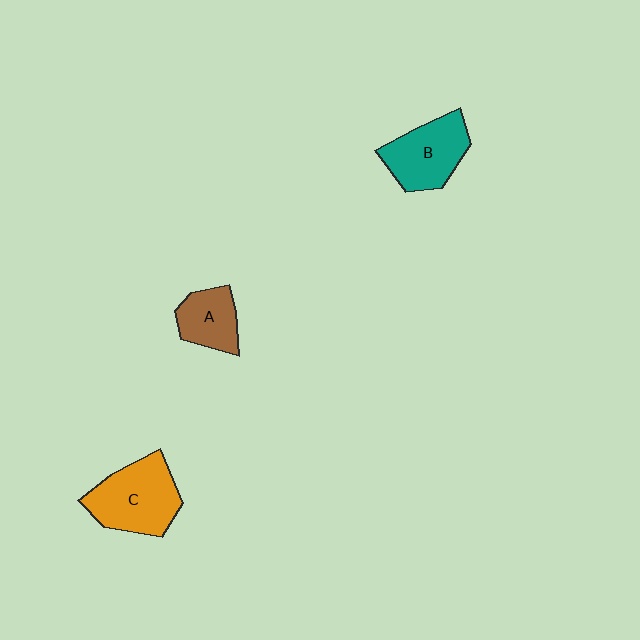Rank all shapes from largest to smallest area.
From largest to smallest: C (orange), B (teal), A (brown).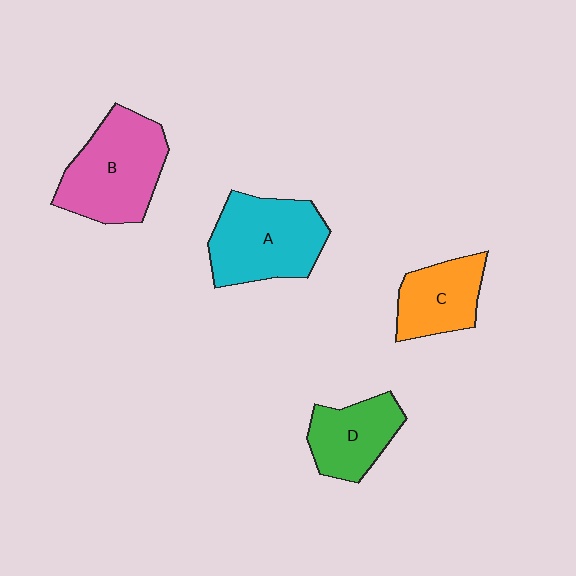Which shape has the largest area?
Shape B (pink).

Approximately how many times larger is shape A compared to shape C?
Approximately 1.5 times.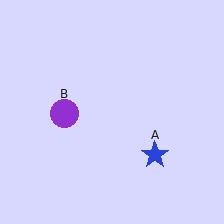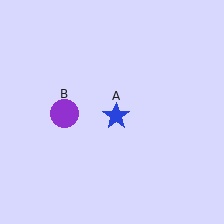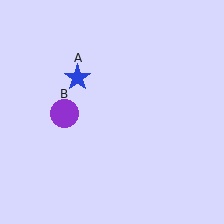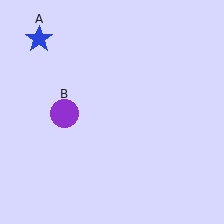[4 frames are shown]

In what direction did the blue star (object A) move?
The blue star (object A) moved up and to the left.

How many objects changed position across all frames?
1 object changed position: blue star (object A).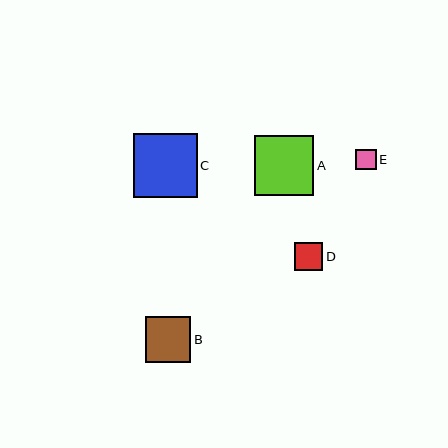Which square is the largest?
Square C is the largest with a size of approximately 64 pixels.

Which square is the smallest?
Square E is the smallest with a size of approximately 21 pixels.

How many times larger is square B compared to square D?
Square B is approximately 1.6 times the size of square D.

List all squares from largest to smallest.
From largest to smallest: C, A, B, D, E.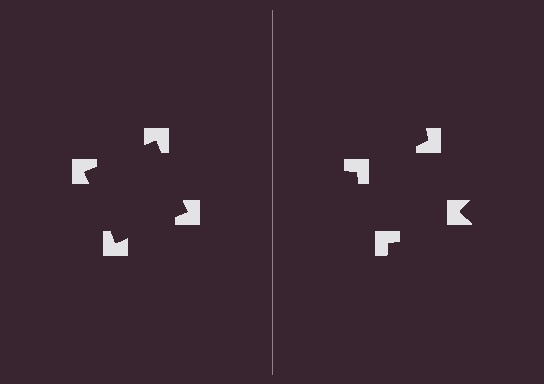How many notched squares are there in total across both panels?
8 — 4 on each side.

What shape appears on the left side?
An illusory square.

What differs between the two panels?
The notched squares are positioned identically on both sides; only the wedge orientations differ. On the left they align to a square; on the right they are misaligned.